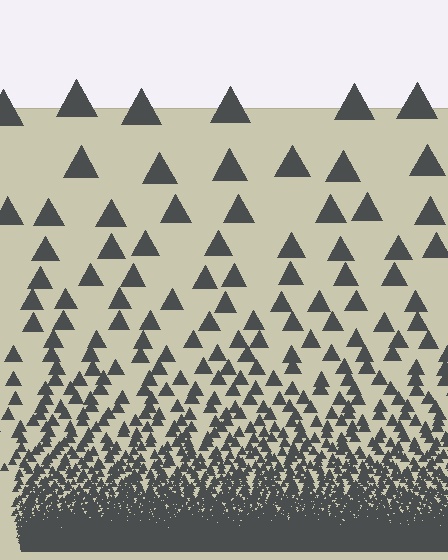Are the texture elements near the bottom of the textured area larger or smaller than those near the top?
Smaller. The gradient is inverted — elements near the bottom are smaller and denser.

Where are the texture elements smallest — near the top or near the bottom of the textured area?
Near the bottom.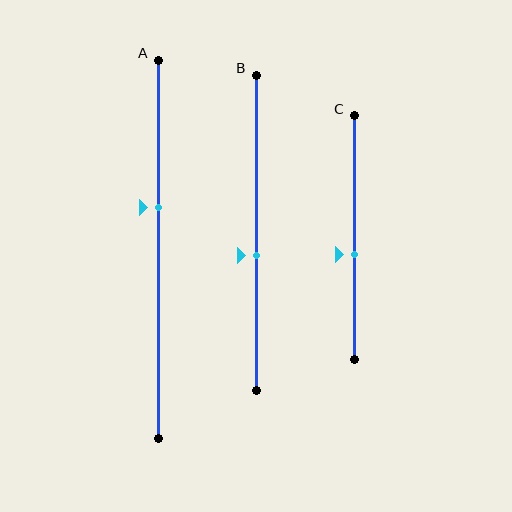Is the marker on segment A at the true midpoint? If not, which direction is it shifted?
No, the marker on segment A is shifted upward by about 11% of the segment length.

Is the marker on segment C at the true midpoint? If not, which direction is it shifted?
No, the marker on segment C is shifted downward by about 7% of the segment length.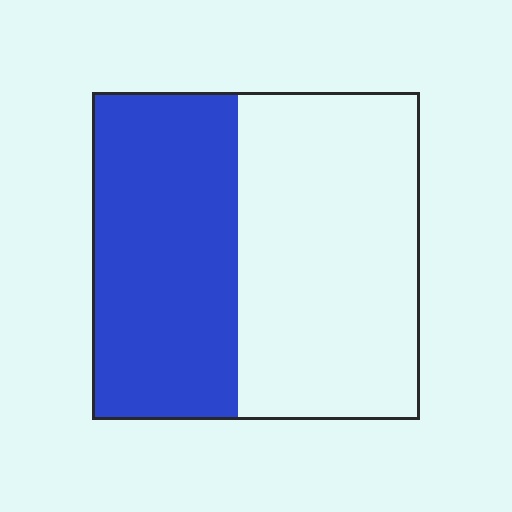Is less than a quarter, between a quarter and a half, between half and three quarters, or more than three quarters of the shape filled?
Between a quarter and a half.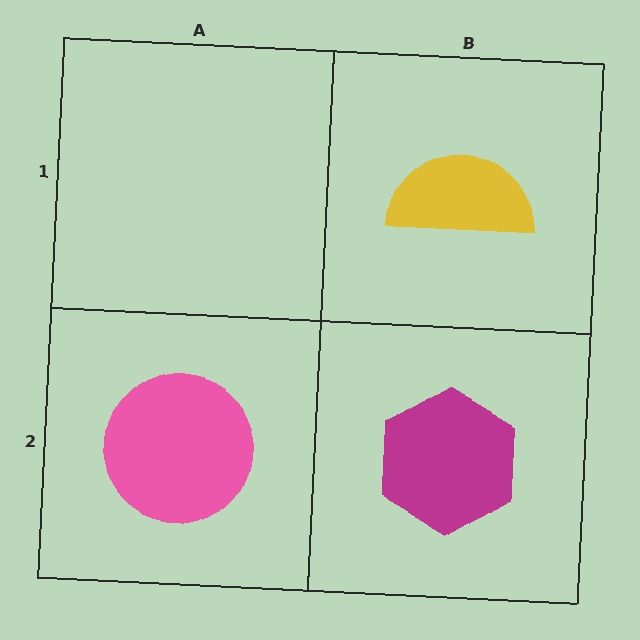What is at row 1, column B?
A yellow semicircle.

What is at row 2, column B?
A magenta hexagon.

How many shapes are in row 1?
1 shape.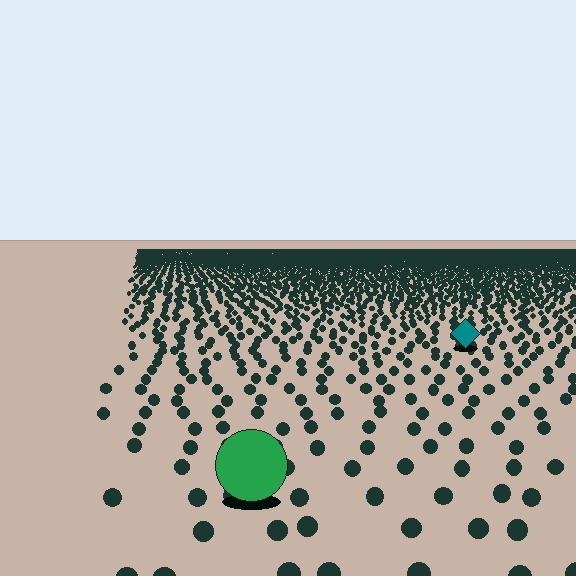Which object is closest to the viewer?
The green circle is closest. The texture marks near it are larger and more spread out.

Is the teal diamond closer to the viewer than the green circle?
No. The green circle is closer — you can tell from the texture gradient: the ground texture is coarser near it.